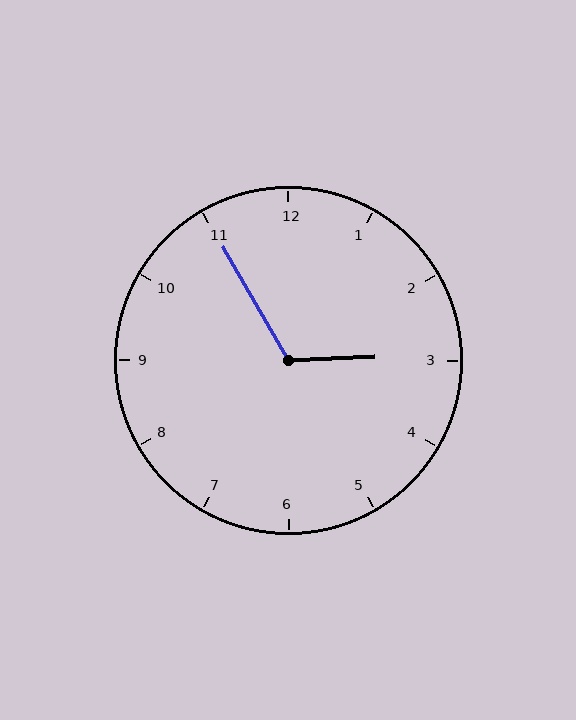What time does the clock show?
2:55.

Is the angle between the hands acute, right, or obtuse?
It is obtuse.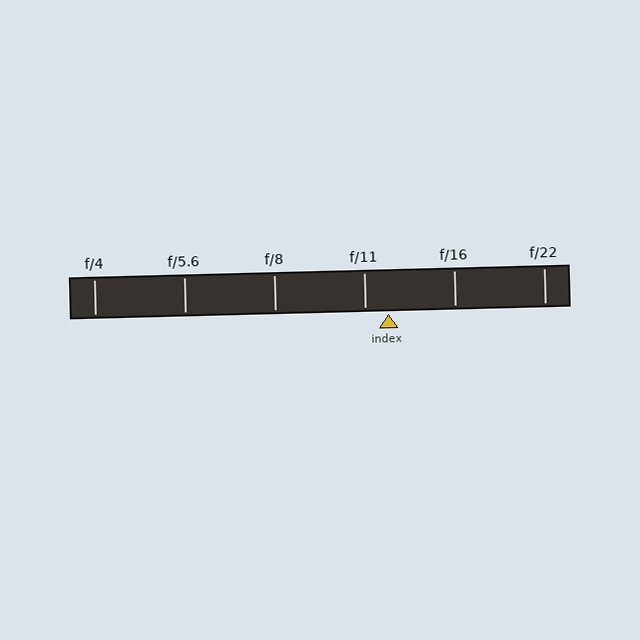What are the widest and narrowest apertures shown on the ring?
The widest aperture shown is f/4 and the narrowest is f/22.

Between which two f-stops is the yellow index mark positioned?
The index mark is between f/11 and f/16.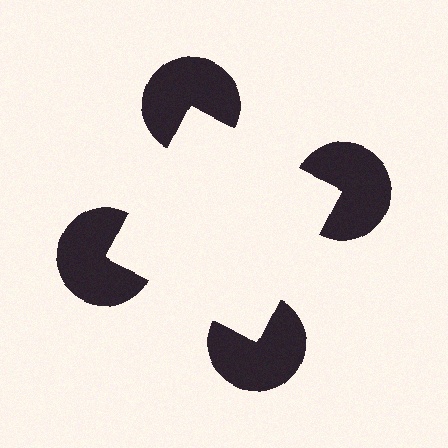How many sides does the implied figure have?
4 sides.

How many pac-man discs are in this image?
There are 4 — one at each vertex of the illusory square.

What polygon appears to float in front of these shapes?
An illusory square — its edges are inferred from the aligned wedge cuts in the pac-man discs, not physically drawn.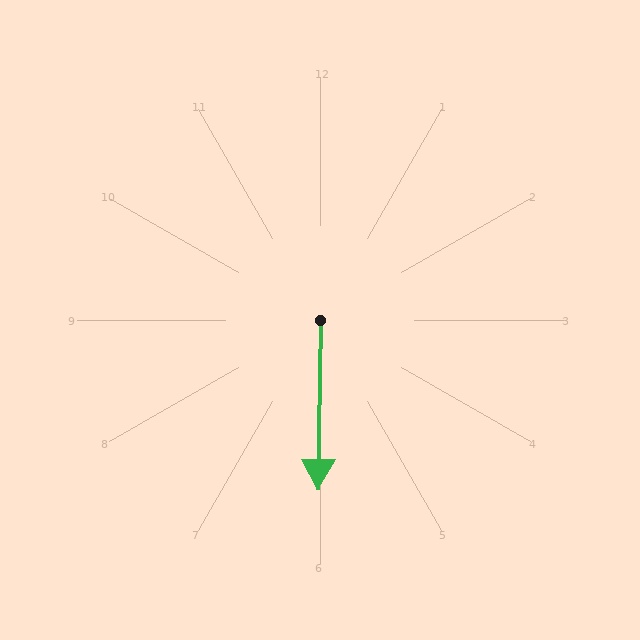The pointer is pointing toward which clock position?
Roughly 6 o'clock.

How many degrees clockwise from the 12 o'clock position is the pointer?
Approximately 181 degrees.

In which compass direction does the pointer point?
South.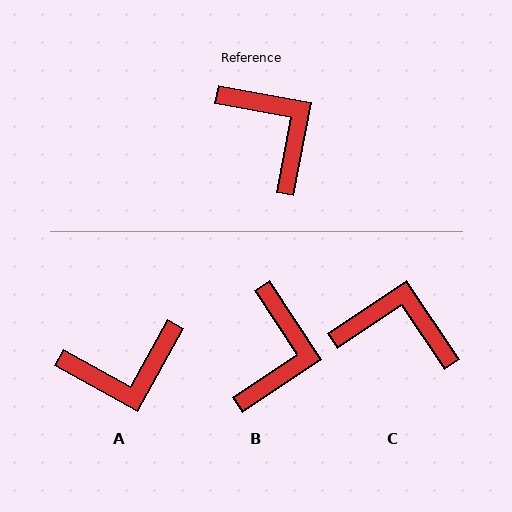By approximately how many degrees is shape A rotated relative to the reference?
Approximately 108 degrees clockwise.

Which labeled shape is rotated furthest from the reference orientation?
A, about 108 degrees away.